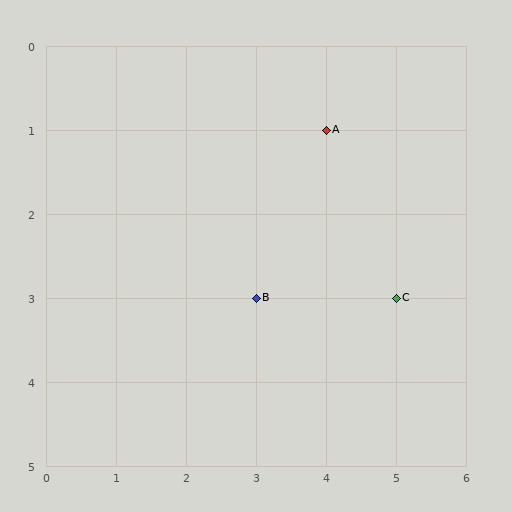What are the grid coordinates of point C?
Point C is at grid coordinates (5, 3).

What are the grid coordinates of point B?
Point B is at grid coordinates (3, 3).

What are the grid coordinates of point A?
Point A is at grid coordinates (4, 1).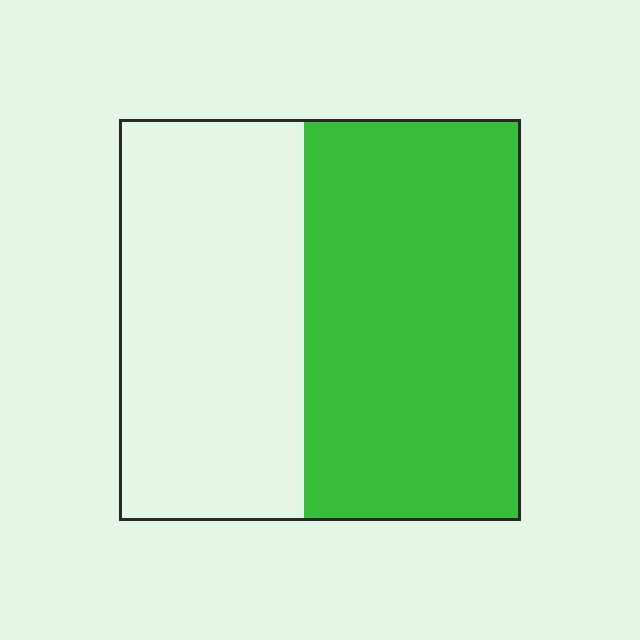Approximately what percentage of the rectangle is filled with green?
Approximately 55%.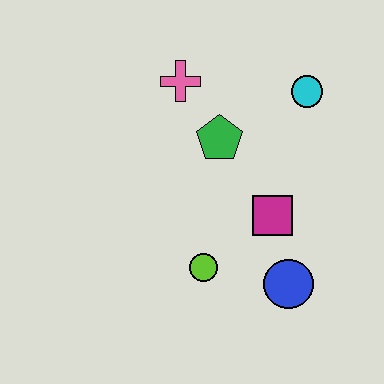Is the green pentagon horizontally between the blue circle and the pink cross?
Yes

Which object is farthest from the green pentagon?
The blue circle is farthest from the green pentagon.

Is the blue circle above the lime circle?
No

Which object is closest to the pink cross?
The green pentagon is closest to the pink cross.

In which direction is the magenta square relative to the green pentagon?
The magenta square is below the green pentagon.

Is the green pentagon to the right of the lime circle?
Yes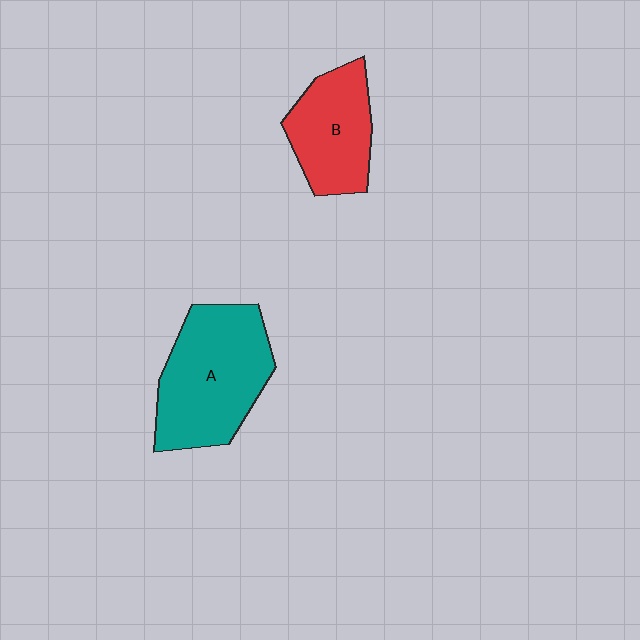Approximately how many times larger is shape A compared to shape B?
Approximately 1.5 times.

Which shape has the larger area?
Shape A (teal).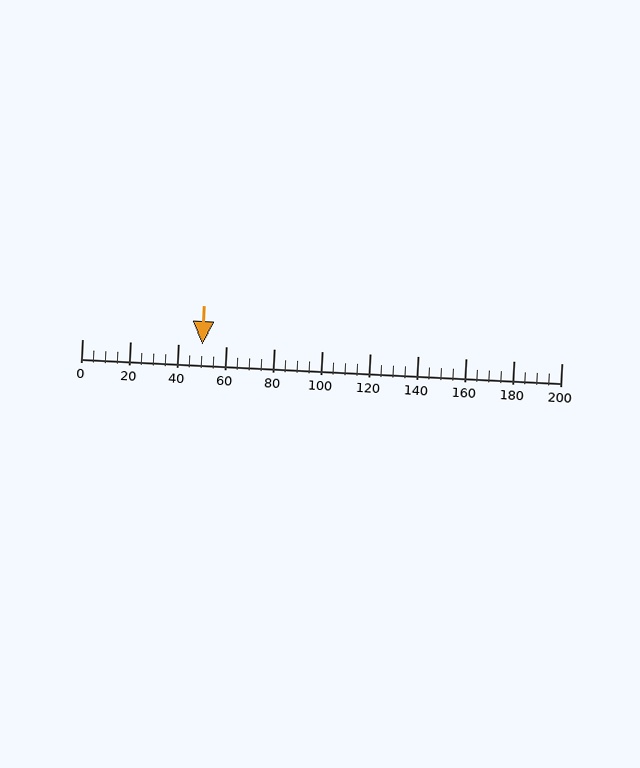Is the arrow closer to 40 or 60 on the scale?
The arrow is closer to 60.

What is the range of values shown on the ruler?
The ruler shows values from 0 to 200.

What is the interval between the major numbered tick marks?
The major tick marks are spaced 20 units apart.